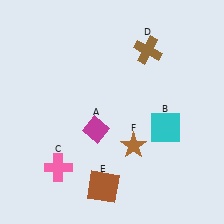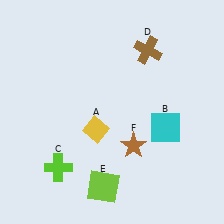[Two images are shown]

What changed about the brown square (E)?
In Image 1, E is brown. In Image 2, it changed to lime.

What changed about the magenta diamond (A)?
In Image 1, A is magenta. In Image 2, it changed to yellow.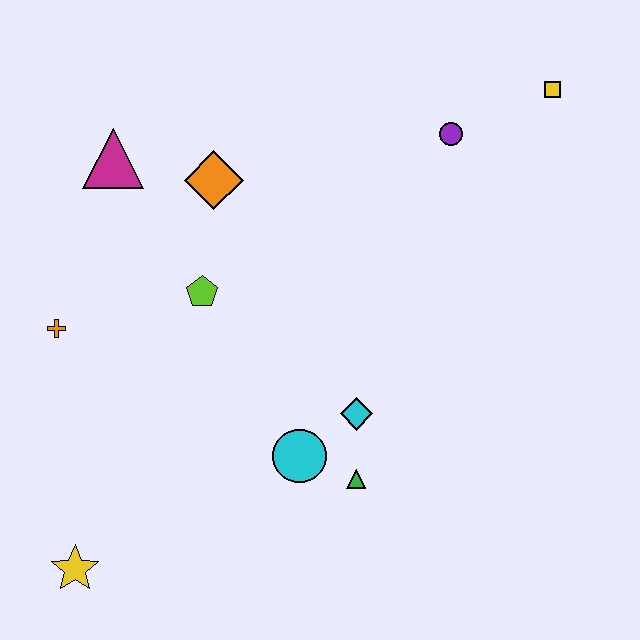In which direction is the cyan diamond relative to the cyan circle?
The cyan diamond is to the right of the cyan circle.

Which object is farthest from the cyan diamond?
The yellow square is farthest from the cyan diamond.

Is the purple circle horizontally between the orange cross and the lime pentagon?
No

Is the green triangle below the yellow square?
Yes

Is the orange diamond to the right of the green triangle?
No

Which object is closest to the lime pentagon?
The orange diamond is closest to the lime pentagon.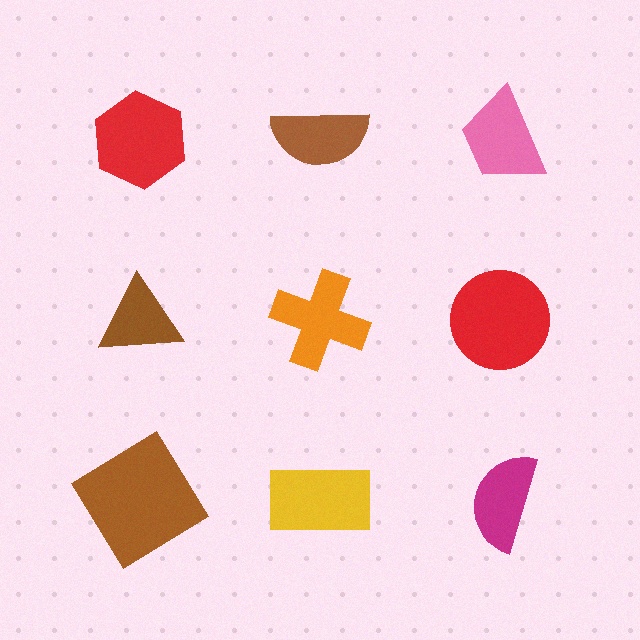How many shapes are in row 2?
3 shapes.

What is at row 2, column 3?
A red circle.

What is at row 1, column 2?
A brown semicircle.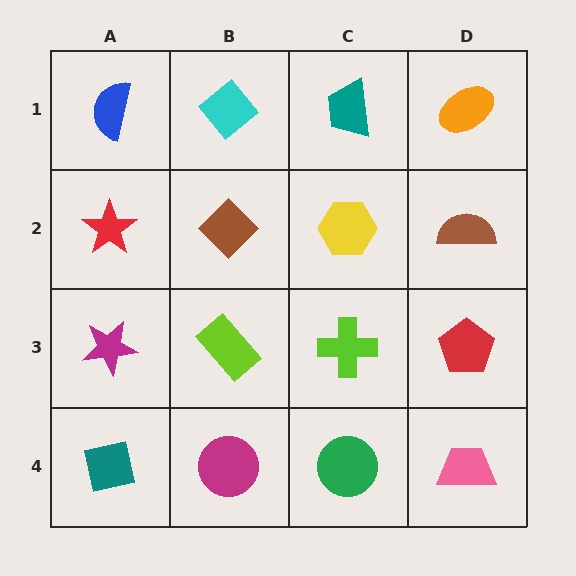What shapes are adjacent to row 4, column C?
A lime cross (row 3, column C), a magenta circle (row 4, column B), a pink trapezoid (row 4, column D).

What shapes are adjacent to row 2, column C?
A teal trapezoid (row 1, column C), a lime cross (row 3, column C), a brown diamond (row 2, column B), a brown semicircle (row 2, column D).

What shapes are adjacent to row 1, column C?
A yellow hexagon (row 2, column C), a cyan diamond (row 1, column B), an orange ellipse (row 1, column D).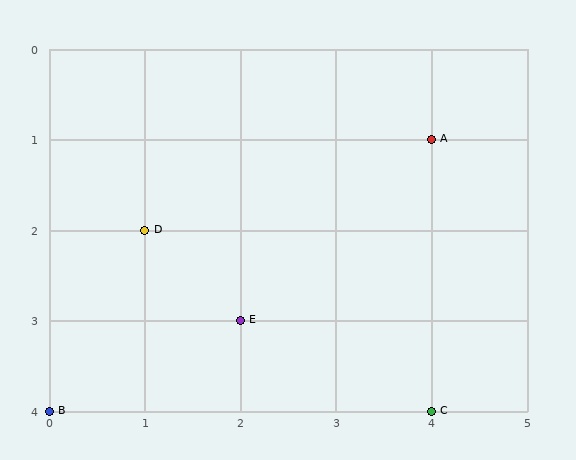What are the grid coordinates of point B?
Point B is at grid coordinates (0, 4).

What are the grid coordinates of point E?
Point E is at grid coordinates (2, 3).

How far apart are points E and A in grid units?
Points E and A are 2 columns and 2 rows apart (about 2.8 grid units diagonally).